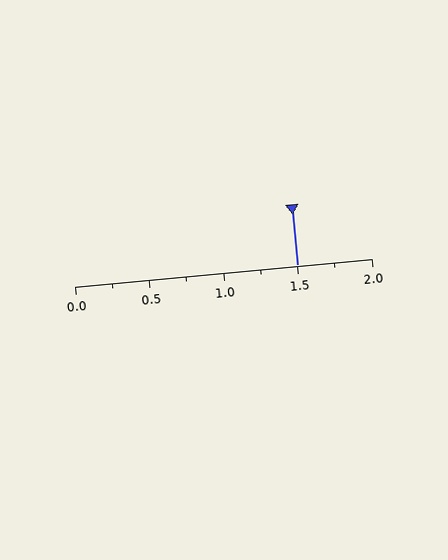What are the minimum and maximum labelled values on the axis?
The axis runs from 0.0 to 2.0.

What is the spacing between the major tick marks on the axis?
The major ticks are spaced 0.5 apart.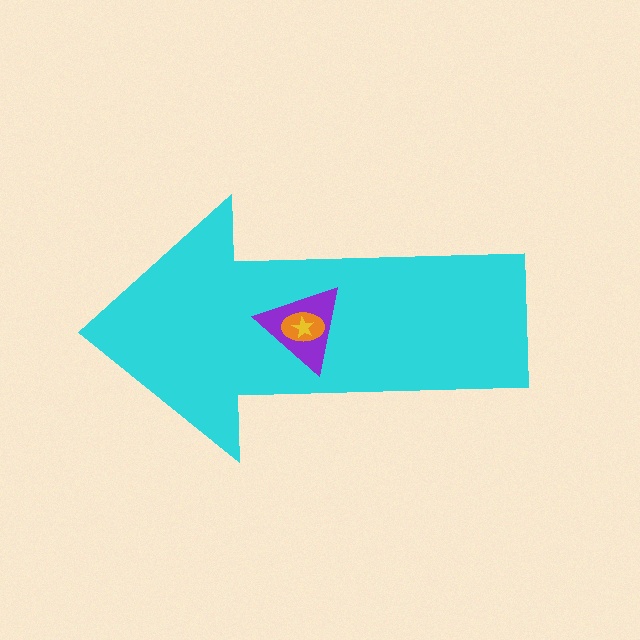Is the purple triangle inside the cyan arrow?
Yes.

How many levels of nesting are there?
4.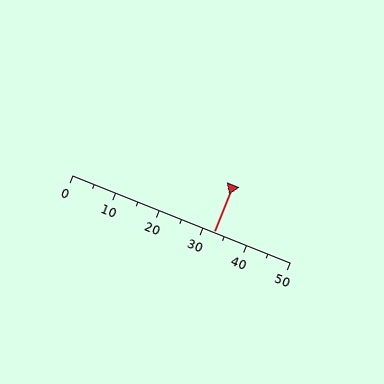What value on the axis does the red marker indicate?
The marker indicates approximately 32.5.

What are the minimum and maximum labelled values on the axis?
The axis runs from 0 to 50.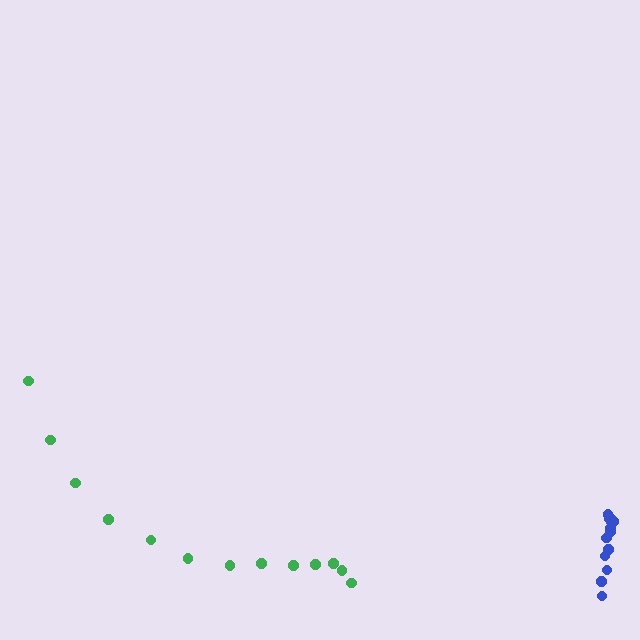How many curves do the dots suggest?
There are 2 distinct paths.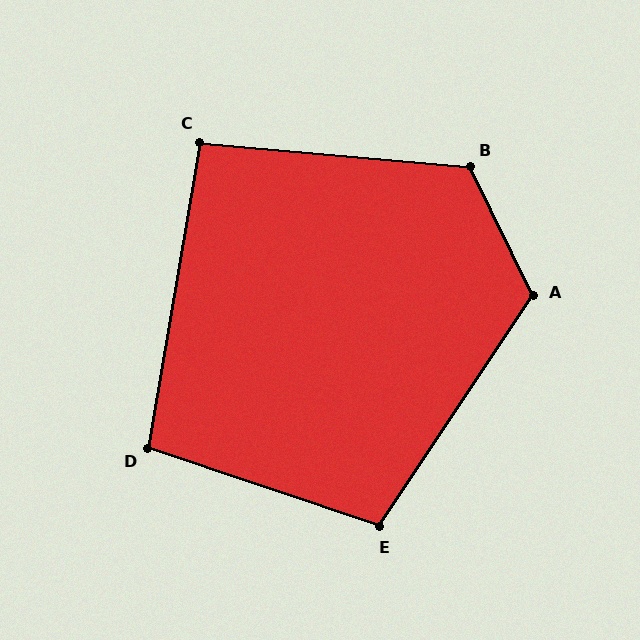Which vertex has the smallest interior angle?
C, at approximately 94 degrees.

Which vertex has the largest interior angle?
B, at approximately 121 degrees.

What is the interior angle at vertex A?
Approximately 120 degrees (obtuse).